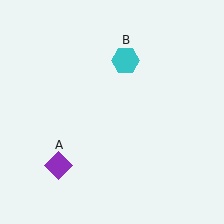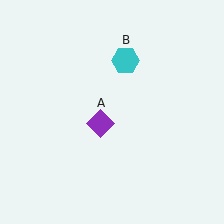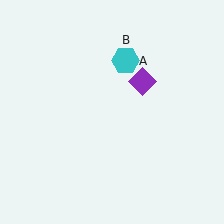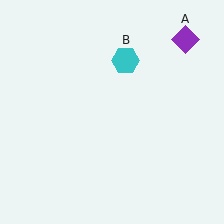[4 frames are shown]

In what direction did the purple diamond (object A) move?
The purple diamond (object A) moved up and to the right.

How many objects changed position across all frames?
1 object changed position: purple diamond (object A).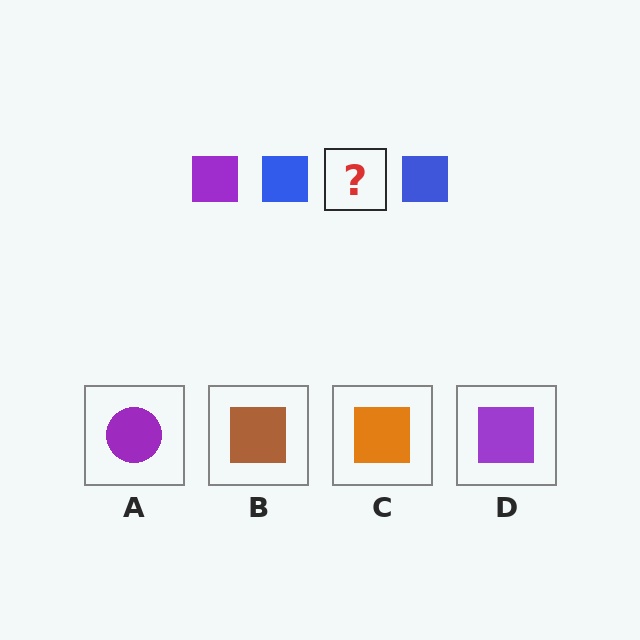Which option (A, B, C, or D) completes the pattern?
D.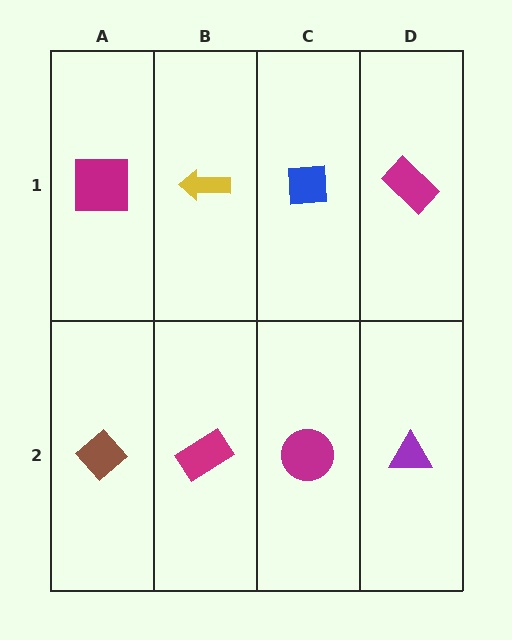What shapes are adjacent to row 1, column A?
A brown diamond (row 2, column A), a yellow arrow (row 1, column B).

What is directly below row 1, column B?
A magenta rectangle.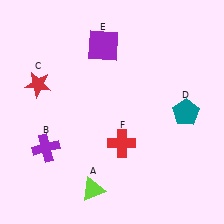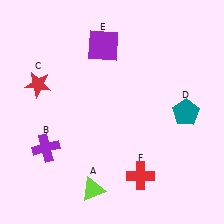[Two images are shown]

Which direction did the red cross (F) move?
The red cross (F) moved down.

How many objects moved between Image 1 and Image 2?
1 object moved between the two images.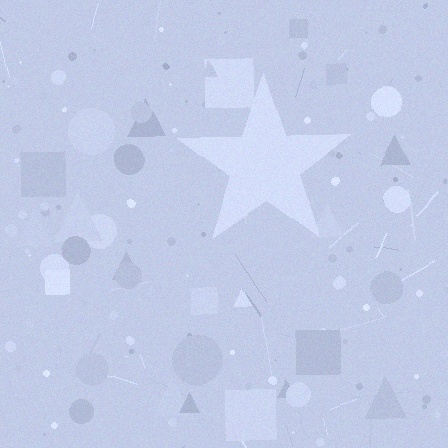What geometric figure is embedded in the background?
A star is embedded in the background.